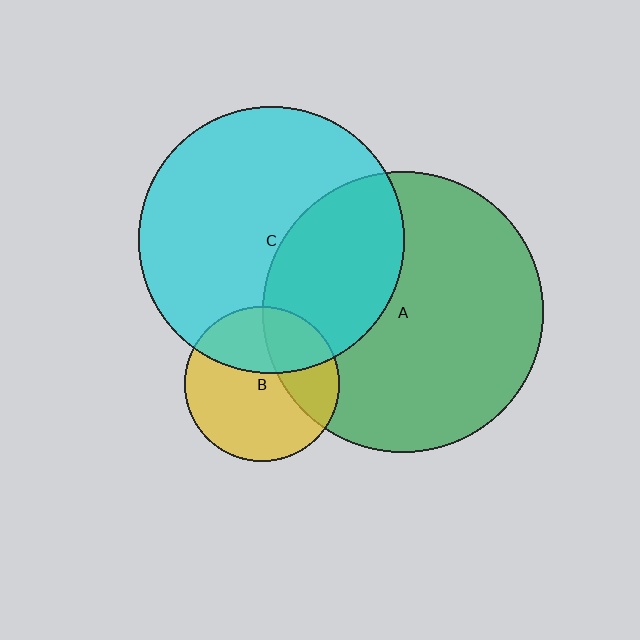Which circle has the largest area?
Circle A (green).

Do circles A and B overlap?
Yes.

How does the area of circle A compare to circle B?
Approximately 3.3 times.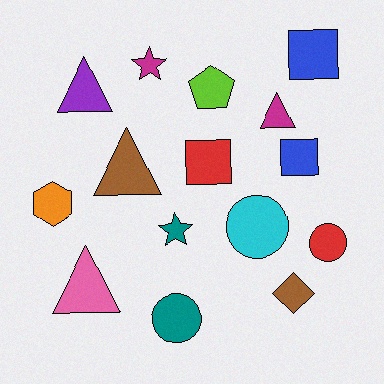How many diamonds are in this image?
There is 1 diamond.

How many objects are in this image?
There are 15 objects.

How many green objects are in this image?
There are no green objects.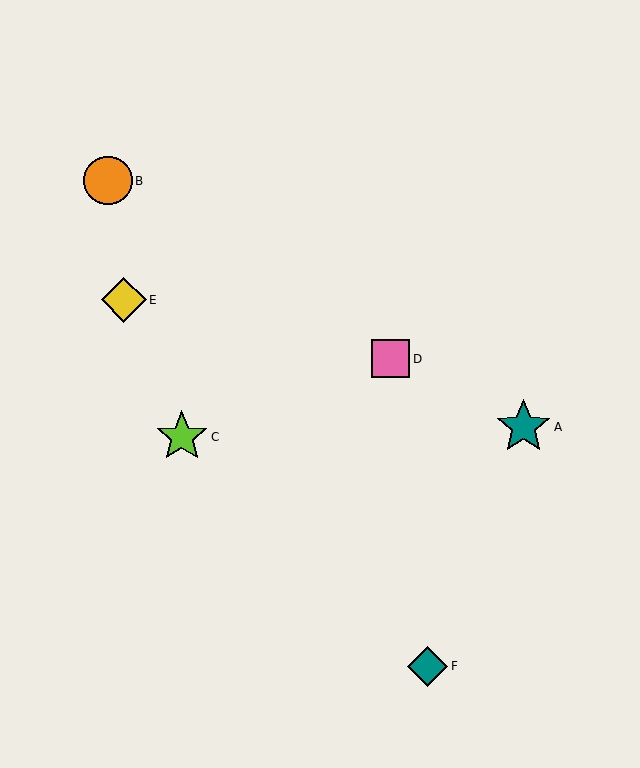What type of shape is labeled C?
Shape C is a lime star.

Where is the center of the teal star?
The center of the teal star is at (524, 427).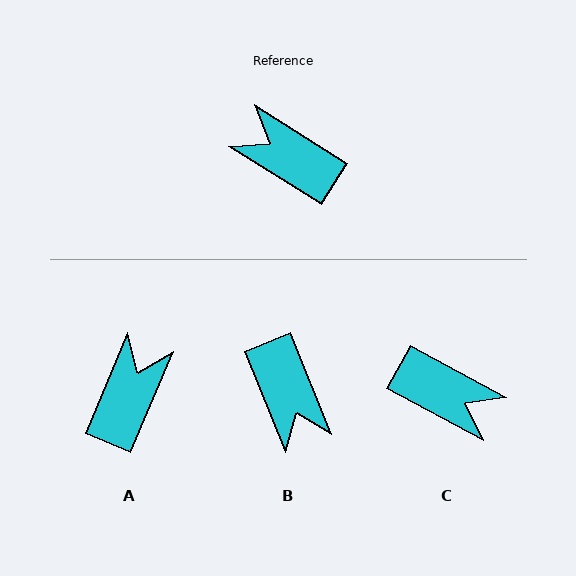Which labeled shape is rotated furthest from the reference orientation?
C, about 176 degrees away.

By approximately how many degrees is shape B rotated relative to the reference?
Approximately 144 degrees counter-clockwise.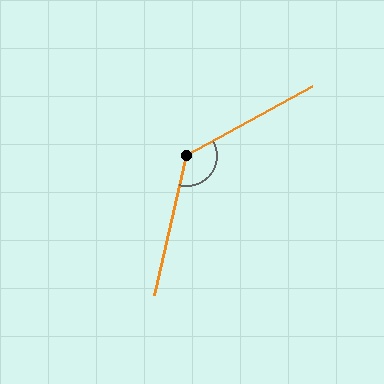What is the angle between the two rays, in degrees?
Approximately 132 degrees.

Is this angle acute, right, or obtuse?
It is obtuse.